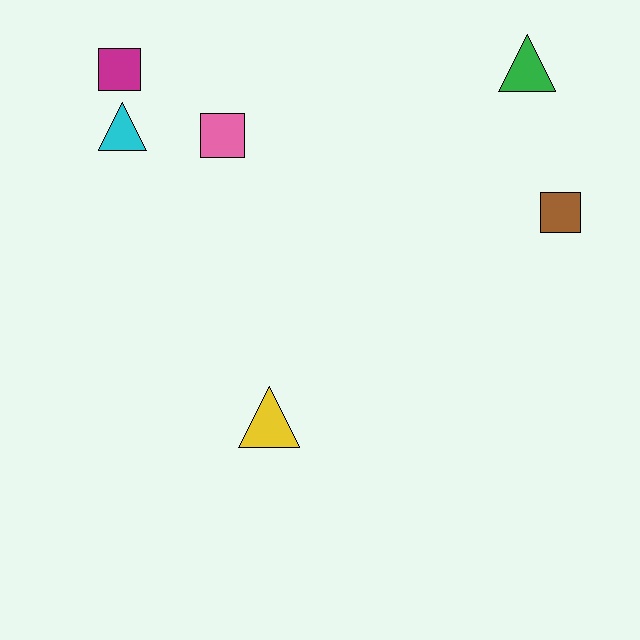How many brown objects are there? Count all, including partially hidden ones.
There is 1 brown object.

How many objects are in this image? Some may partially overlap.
There are 6 objects.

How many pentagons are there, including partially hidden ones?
There are no pentagons.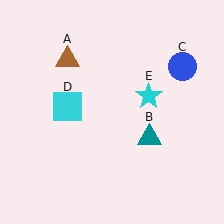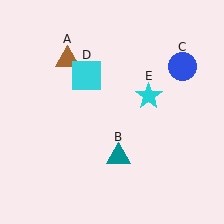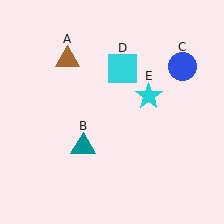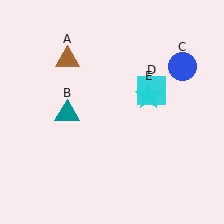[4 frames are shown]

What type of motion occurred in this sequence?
The teal triangle (object B), cyan square (object D) rotated clockwise around the center of the scene.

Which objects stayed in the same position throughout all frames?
Brown triangle (object A) and blue circle (object C) and cyan star (object E) remained stationary.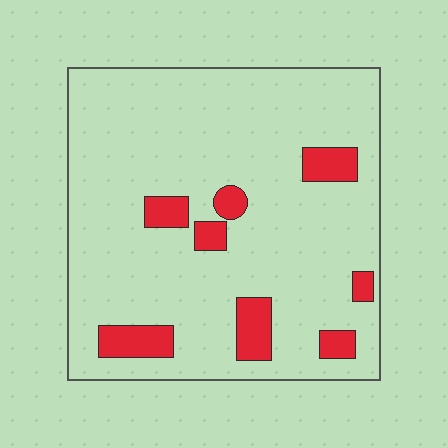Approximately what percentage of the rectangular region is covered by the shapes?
Approximately 10%.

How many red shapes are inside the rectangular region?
8.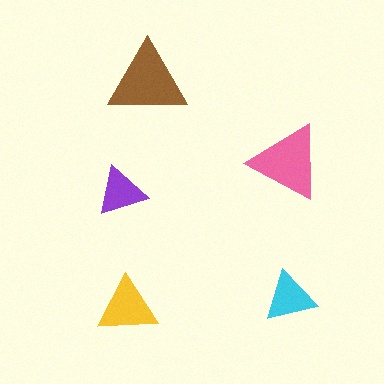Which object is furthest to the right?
The cyan triangle is rightmost.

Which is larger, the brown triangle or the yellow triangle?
The brown one.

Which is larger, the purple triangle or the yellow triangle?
The yellow one.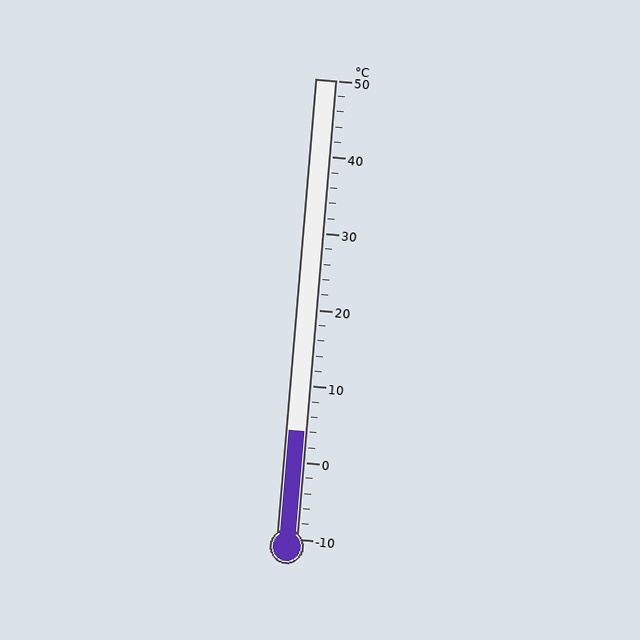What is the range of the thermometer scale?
The thermometer scale ranges from -10°C to 50°C.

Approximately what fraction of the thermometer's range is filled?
The thermometer is filled to approximately 25% of its range.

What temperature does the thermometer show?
The thermometer shows approximately 4°C.